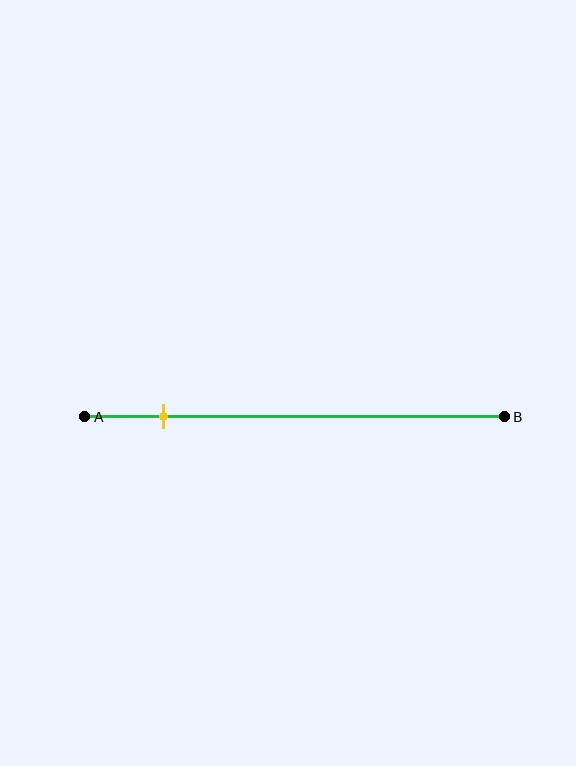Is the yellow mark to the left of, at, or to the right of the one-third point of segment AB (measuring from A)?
The yellow mark is to the left of the one-third point of segment AB.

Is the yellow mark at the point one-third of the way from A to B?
No, the mark is at about 20% from A, not at the 33% one-third point.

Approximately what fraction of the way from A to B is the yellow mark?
The yellow mark is approximately 20% of the way from A to B.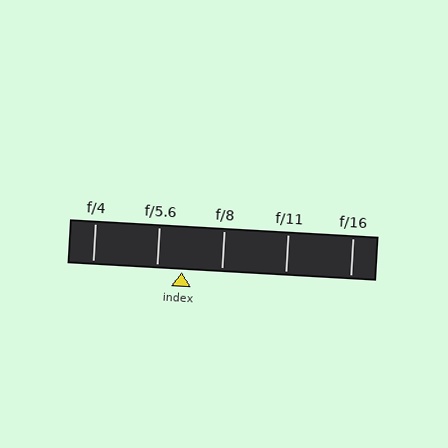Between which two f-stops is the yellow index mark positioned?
The index mark is between f/5.6 and f/8.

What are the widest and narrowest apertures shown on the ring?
The widest aperture shown is f/4 and the narrowest is f/16.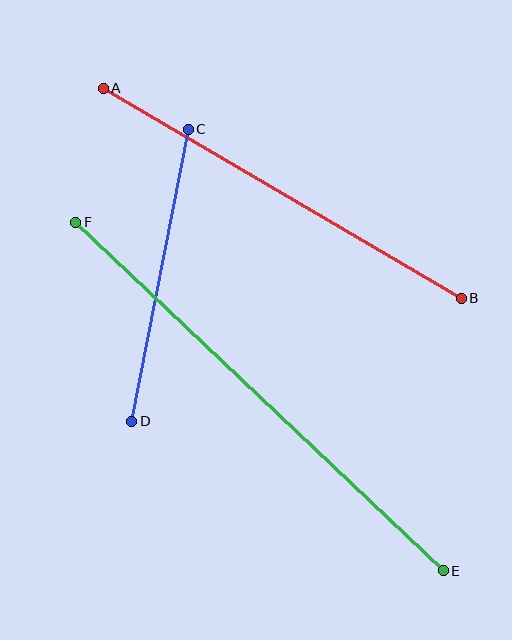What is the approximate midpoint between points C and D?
The midpoint is at approximately (160, 275) pixels.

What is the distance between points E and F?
The distance is approximately 506 pixels.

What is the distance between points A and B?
The distance is approximately 415 pixels.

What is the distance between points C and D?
The distance is approximately 297 pixels.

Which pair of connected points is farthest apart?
Points E and F are farthest apart.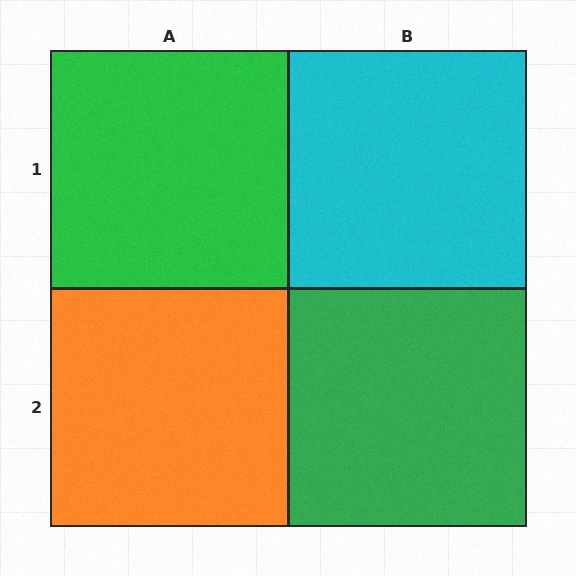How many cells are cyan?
1 cell is cyan.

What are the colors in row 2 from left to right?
Orange, green.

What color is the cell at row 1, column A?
Green.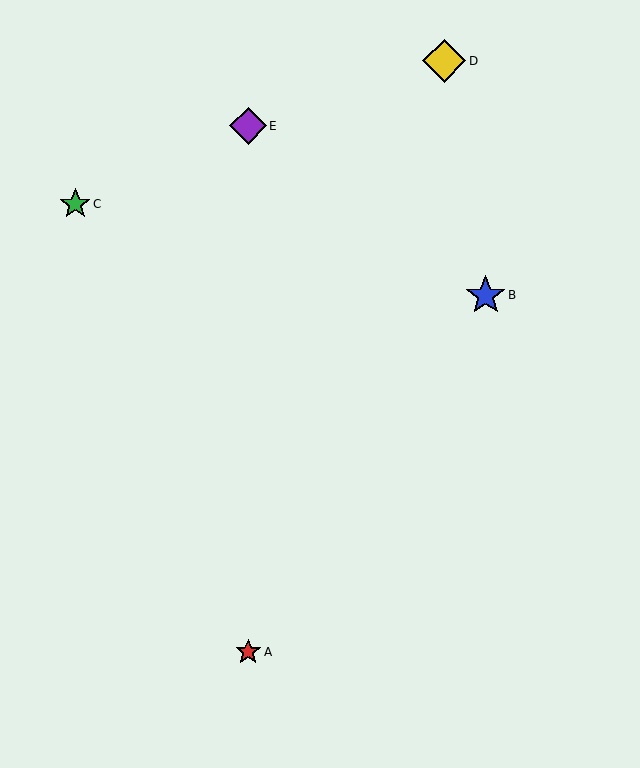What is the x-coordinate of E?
Object E is at x≈248.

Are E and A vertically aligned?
Yes, both are at x≈248.